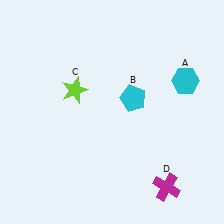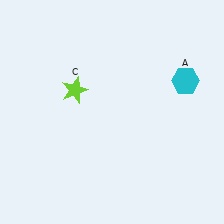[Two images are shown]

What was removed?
The cyan pentagon (B), the magenta cross (D) were removed in Image 2.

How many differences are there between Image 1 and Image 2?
There are 2 differences between the two images.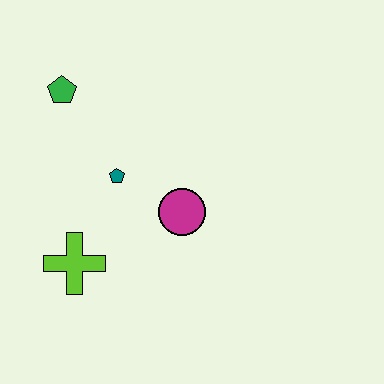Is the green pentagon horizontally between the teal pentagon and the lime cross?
No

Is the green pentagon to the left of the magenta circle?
Yes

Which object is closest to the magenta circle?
The teal pentagon is closest to the magenta circle.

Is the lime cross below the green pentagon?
Yes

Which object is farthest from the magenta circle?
The green pentagon is farthest from the magenta circle.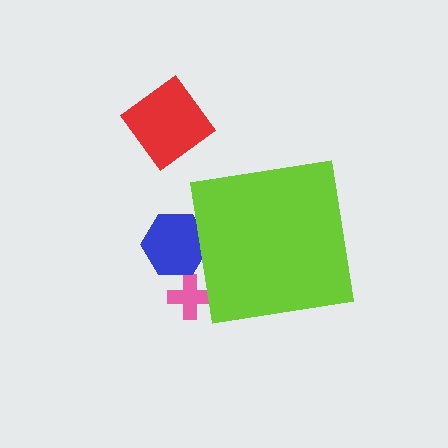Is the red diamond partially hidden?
No, the red diamond is fully visible.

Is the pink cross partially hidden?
Yes, the pink cross is partially hidden behind the lime square.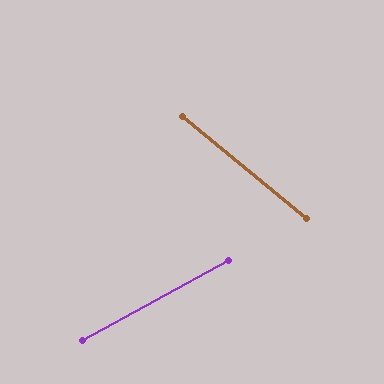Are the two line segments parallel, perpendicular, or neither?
Neither parallel nor perpendicular — they differ by about 68°.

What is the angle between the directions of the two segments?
Approximately 68 degrees.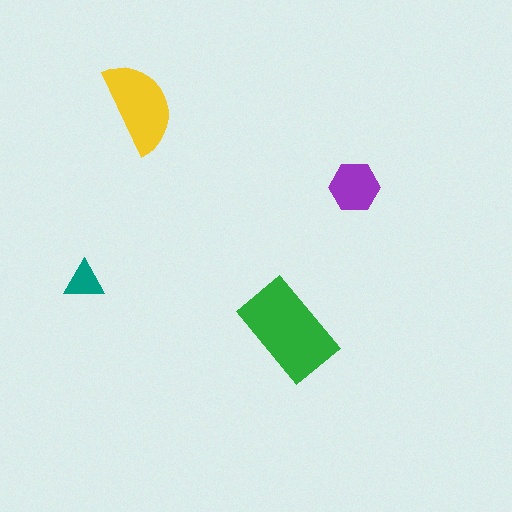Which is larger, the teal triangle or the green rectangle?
The green rectangle.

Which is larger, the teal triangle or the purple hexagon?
The purple hexagon.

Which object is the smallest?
The teal triangle.